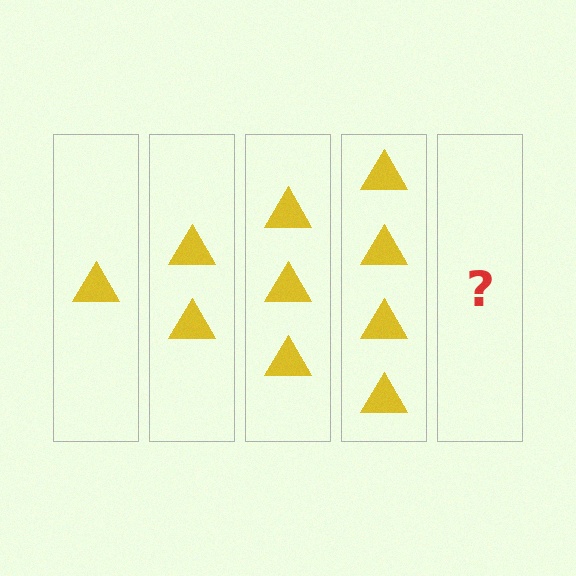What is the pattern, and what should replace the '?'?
The pattern is that each step adds one more triangle. The '?' should be 5 triangles.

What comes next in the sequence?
The next element should be 5 triangles.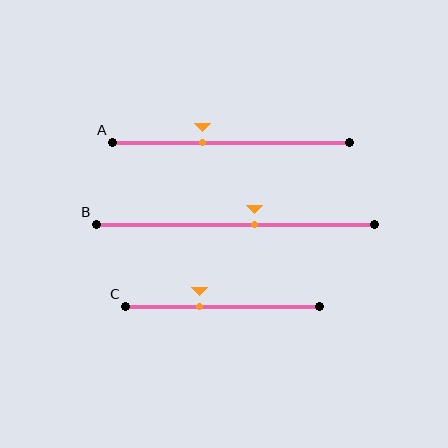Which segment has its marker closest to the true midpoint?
Segment B has its marker closest to the true midpoint.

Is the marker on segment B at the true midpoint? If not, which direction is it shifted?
No, the marker on segment B is shifted to the right by about 7% of the segment length.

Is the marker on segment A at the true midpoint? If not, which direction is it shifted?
No, the marker on segment A is shifted to the left by about 12% of the segment length.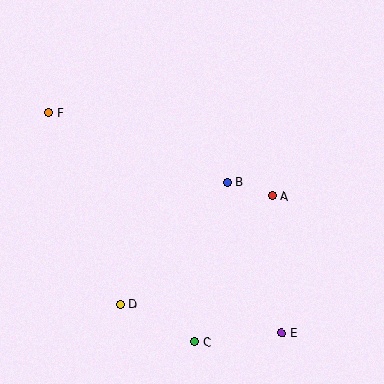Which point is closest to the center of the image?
Point B at (227, 182) is closest to the center.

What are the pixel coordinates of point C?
Point C is at (194, 342).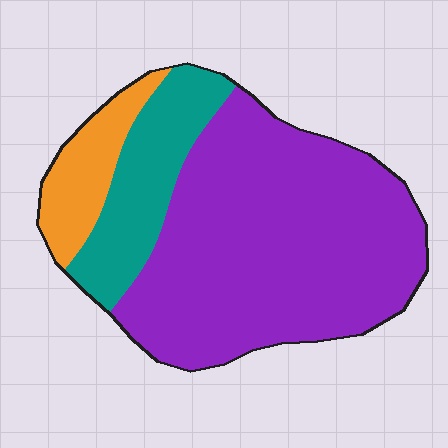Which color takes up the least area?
Orange, at roughly 10%.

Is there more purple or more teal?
Purple.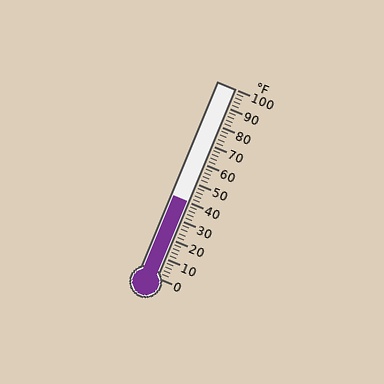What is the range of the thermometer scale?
The thermometer scale ranges from 0°F to 100°F.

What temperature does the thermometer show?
The thermometer shows approximately 40°F.